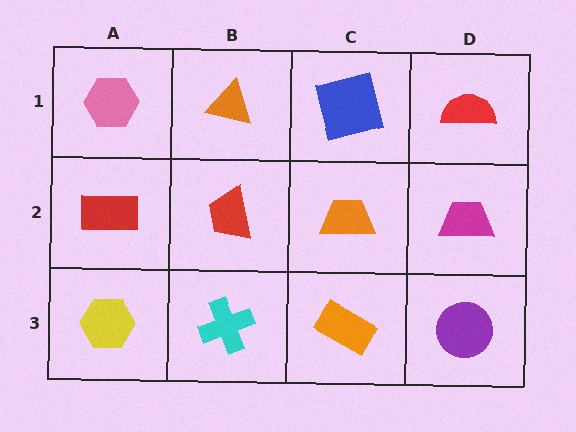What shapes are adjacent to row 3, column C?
An orange trapezoid (row 2, column C), a cyan cross (row 3, column B), a purple circle (row 3, column D).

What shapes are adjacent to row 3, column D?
A magenta trapezoid (row 2, column D), an orange rectangle (row 3, column C).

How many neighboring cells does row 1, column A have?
2.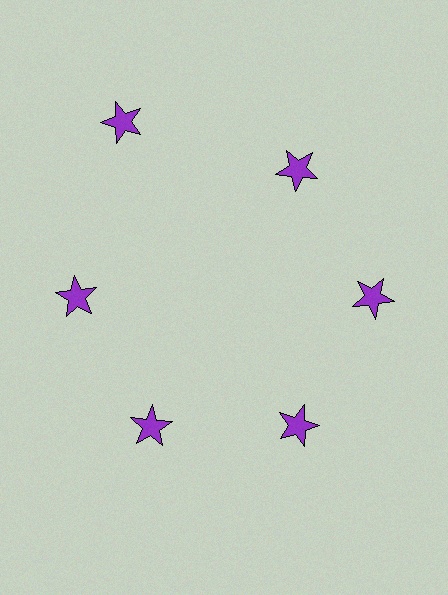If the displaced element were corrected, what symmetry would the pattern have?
It would have 6-fold rotational symmetry — the pattern would map onto itself every 60 degrees.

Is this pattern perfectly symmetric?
No. The 6 purple stars are arranged in a ring, but one element near the 11 o'clock position is pushed outward from the center, breaking the 6-fold rotational symmetry.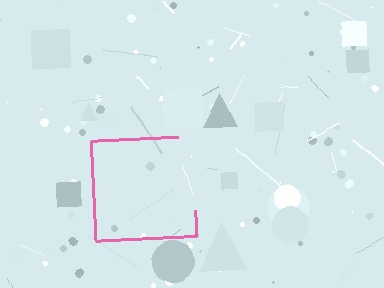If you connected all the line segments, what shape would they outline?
They would outline a square.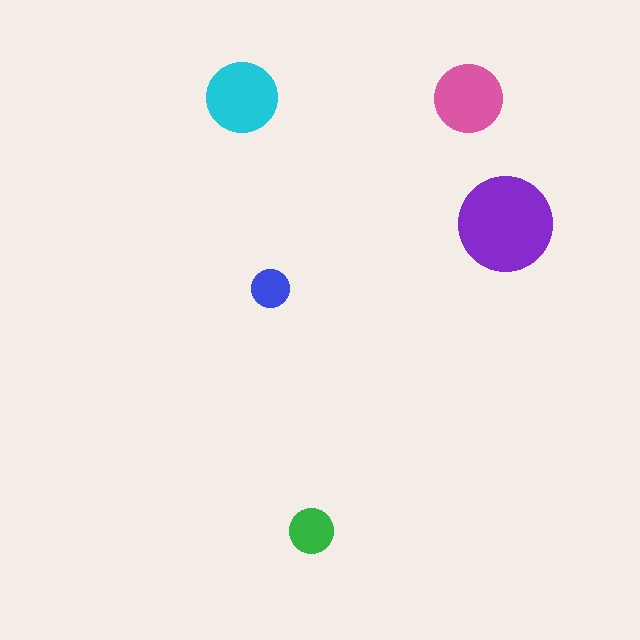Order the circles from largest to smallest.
the purple one, the cyan one, the pink one, the green one, the blue one.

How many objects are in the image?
There are 5 objects in the image.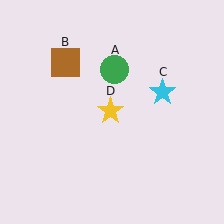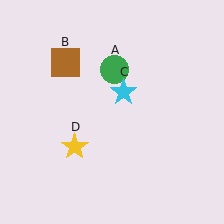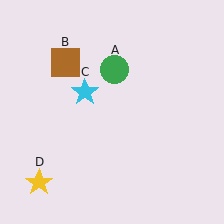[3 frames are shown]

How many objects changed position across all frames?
2 objects changed position: cyan star (object C), yellow star (object D).